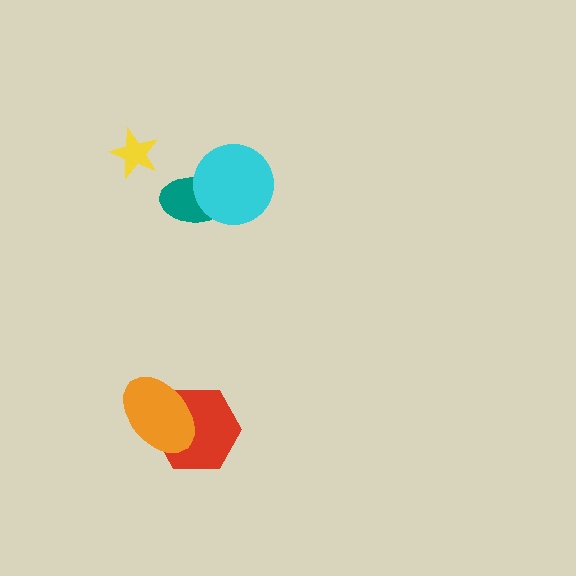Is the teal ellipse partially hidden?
Yes, it is partially covered by another shape.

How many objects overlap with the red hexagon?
1 object overlaps with the red hexagon.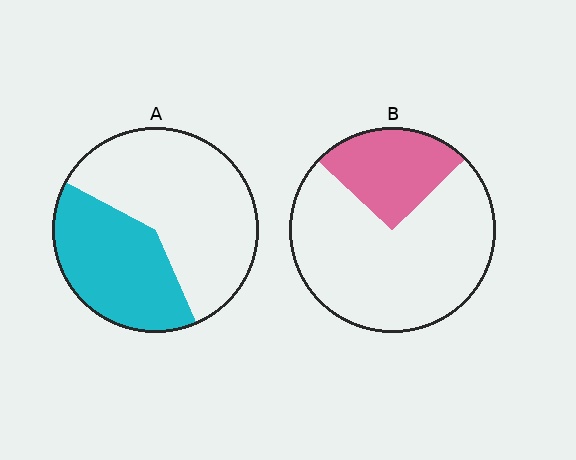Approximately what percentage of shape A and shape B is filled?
A is approximately 40% and B is approximately 25%.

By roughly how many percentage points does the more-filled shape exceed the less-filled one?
By roughly 15 percentage points (A over B).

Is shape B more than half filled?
No.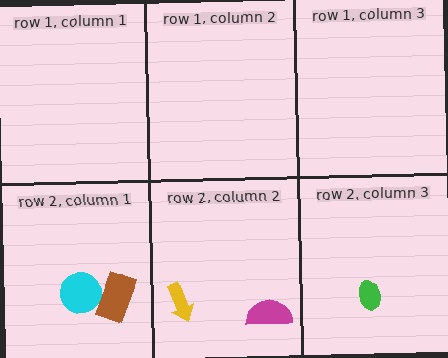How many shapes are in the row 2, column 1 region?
2.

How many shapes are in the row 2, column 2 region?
2.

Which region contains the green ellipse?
The row 2, column 3 region.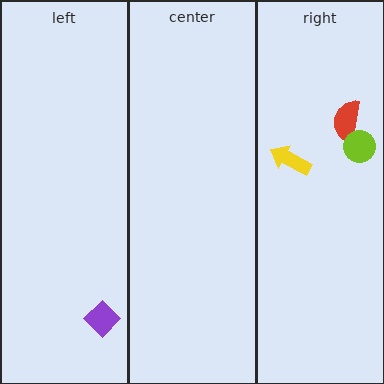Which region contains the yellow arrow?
The right region.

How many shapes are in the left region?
1.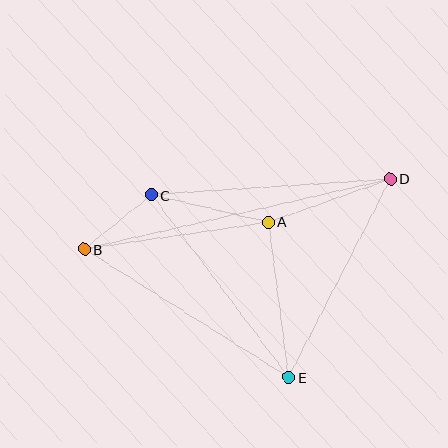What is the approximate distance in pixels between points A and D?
The distance between A and D is approximately 129 pixels.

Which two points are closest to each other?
Points B and C are closest to each other.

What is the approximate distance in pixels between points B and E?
The distance between B and E is approximately 241 pixels.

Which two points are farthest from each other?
Points B and D are farthest from each other.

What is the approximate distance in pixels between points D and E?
The distance between D and E is approximately 223 pixels.